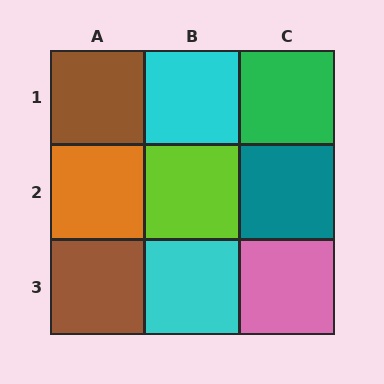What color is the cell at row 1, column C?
Green.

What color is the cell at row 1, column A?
Brown.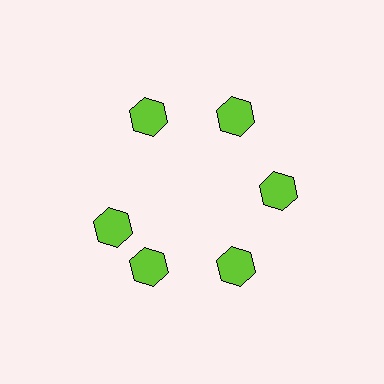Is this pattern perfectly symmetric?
No. The 6 lime hexagons are arranged in a ring, but one element near the 9 o'clock position is rotated out of alignment along the ring, breaking the 6-fold rotational symmetry.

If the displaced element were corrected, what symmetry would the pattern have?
It would have 6-fold rotational symmetry — the pattern would map onto itself every 60 degrees.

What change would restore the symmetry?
The symmetry would be restored by rotating it back into even spacing with its neighbors so that all 6 hexagons sit at equal angles and equal distance from the center.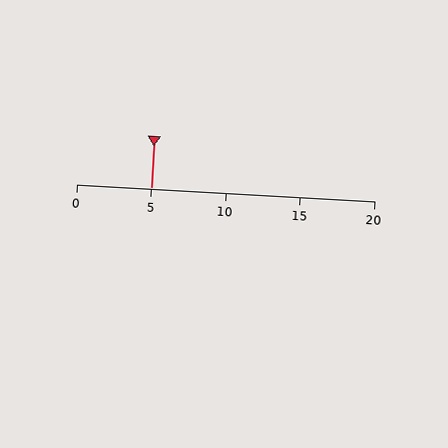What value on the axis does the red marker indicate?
The marker indicates approximately 5.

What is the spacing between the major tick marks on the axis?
The major ticks are spaced 5 apart.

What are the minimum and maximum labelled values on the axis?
The axis runs from 0 to 20.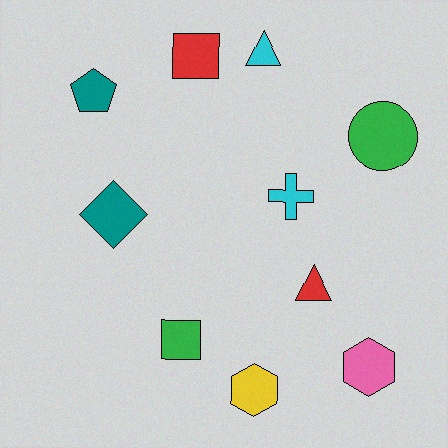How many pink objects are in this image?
There is 1 pink object.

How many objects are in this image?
There are 10 objects.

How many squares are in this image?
There are 2 squares.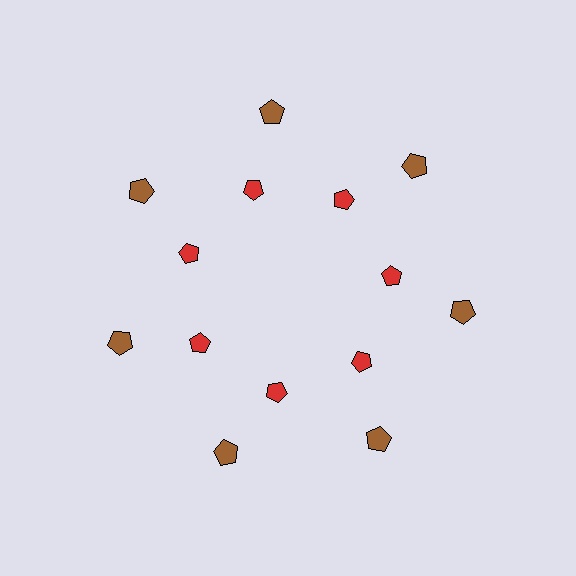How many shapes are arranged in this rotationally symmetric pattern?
There are 14 shapes, arranged in 7 groups of 2.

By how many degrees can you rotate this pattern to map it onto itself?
The pattern maps onto itself every 51 degrees of rotation.